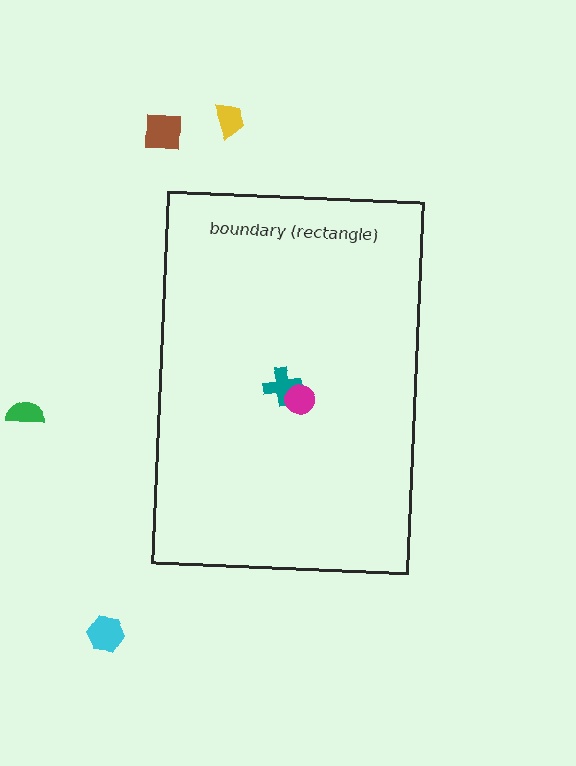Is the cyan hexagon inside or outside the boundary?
Outside.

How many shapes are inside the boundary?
2 inside, 4 outside.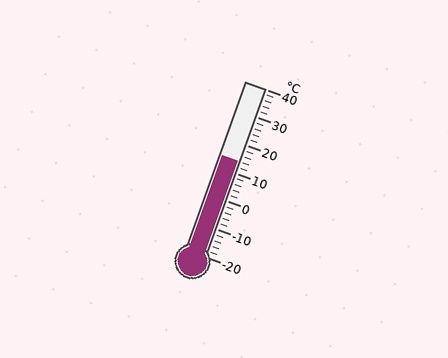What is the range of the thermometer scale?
The thermometer scale ranges from -20°C to 40°C.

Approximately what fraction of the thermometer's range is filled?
The thermometer is filled to approximately 55% of its range.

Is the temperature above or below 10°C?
The temperature is above 10°C.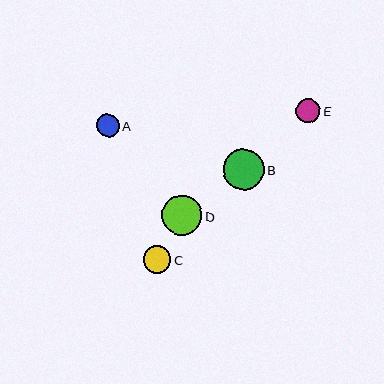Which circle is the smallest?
Circle A is the smallest with a size of approximately 22 pixels.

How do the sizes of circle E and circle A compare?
Circle E and circle A are approximately the same size.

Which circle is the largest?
Circle B is the largest with a size of approximately 41 pixels.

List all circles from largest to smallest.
From largest to smallest: B, D, C, E, A.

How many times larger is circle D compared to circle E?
Circle D is approximately 1.6 times the size of circle E.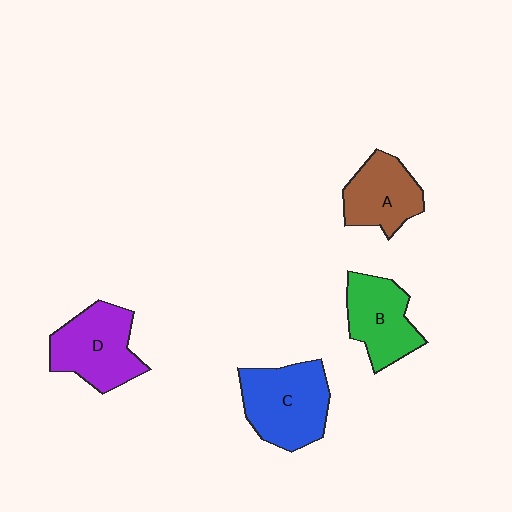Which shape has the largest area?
Shape C (blue).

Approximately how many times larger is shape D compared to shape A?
Approximately 1.2 times.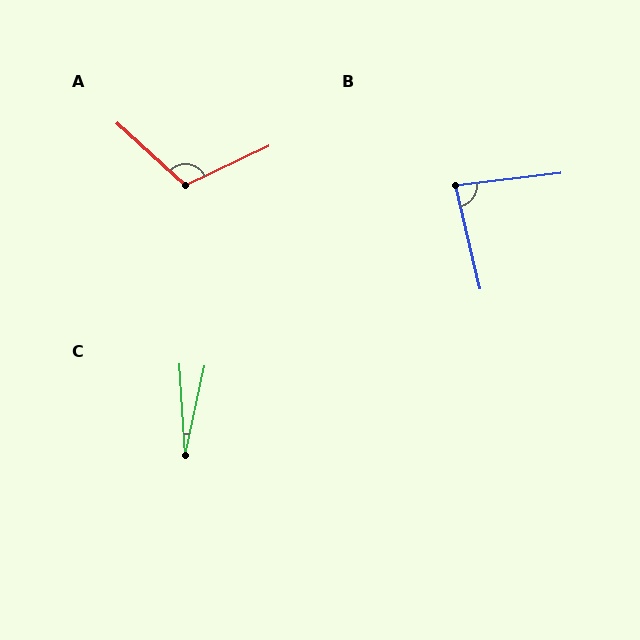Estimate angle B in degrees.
Approximately 84 degrees.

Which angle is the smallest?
C, at approximately 16 degrees.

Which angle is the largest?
A, at approximately 112 degrees.